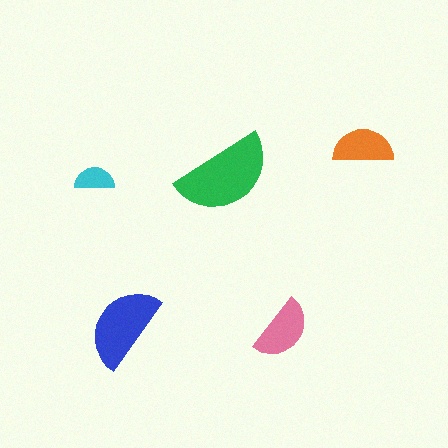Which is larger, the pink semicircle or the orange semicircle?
The pink one.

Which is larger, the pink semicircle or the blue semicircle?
The blue one.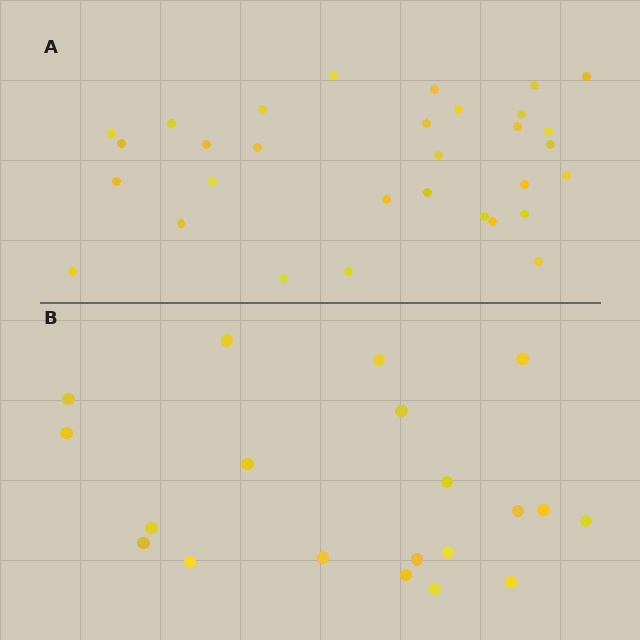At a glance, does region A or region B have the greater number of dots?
Region A (the top region) has more dots.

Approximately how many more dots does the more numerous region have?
Region A has roughly 12 or so more dots than region B.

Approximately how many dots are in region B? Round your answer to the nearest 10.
About 20 dots.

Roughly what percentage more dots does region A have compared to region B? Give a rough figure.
About 55% more.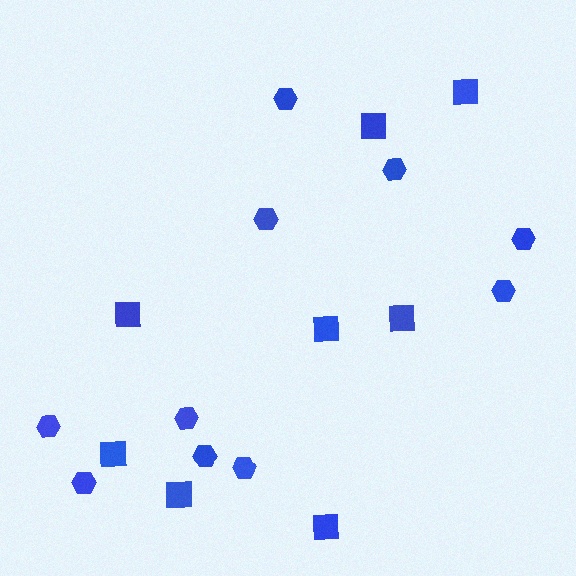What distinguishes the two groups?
There are 2 groups: one group of squares (8) and one group of hexagons (10).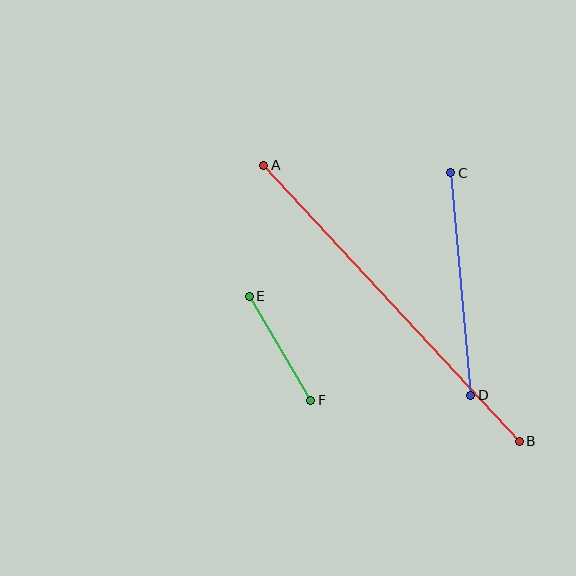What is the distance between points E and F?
The distance is approximately 121 pixels.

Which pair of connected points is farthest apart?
Points A and B are farthest apart.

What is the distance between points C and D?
The distance is approximately 224 pixels.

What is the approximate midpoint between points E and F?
The midpoint is at approximately (280, 348) pixels.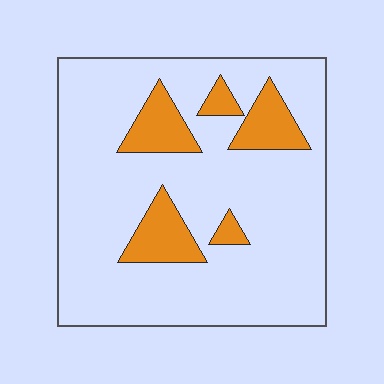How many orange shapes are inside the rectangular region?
5.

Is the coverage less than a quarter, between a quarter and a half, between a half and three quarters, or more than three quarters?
Less than a quarter.